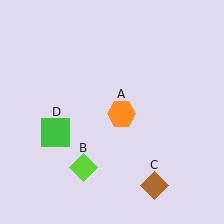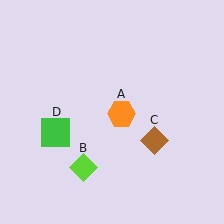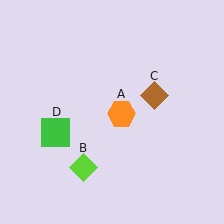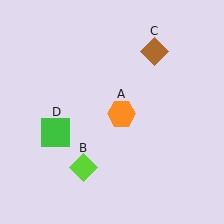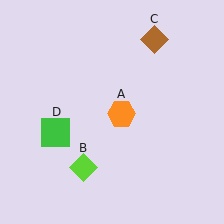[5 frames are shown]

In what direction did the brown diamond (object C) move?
The brown diamond (object C) moved up.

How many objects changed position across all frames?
1 object changed position: brown diamond (object C).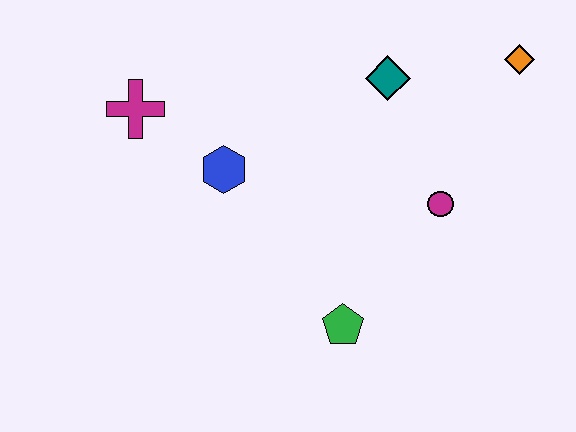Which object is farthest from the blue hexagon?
The orange diamond is farthest from the blue hexagon.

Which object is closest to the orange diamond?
The teal diamond is closest to the orange diamond.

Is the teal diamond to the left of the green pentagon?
No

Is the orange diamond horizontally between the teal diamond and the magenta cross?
No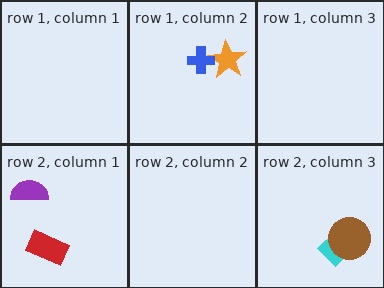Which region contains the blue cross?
The row 1, column 2 region.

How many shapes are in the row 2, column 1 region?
2.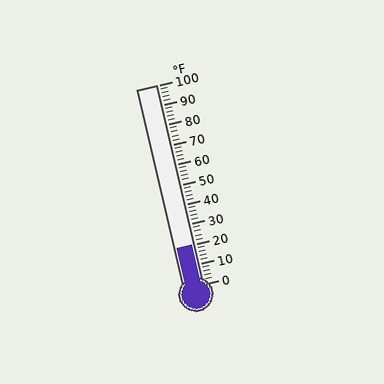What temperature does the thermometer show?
The thermometer shows approximately 20°F.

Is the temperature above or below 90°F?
The temperature is below 90°F.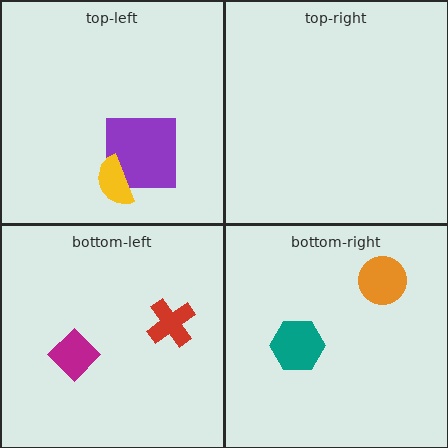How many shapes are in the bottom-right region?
2.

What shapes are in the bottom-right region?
The teal hexagon, the orange circle.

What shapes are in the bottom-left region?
The red cross, the magenta diamond.